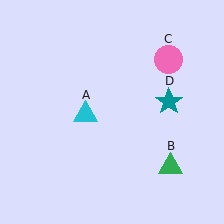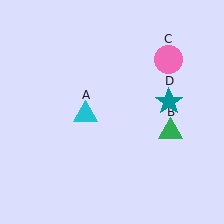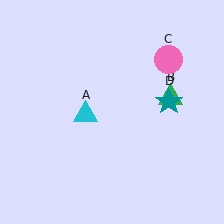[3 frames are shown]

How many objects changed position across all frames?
1 object changed position: green triangle (object B).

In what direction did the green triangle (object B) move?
The green triangle (object B) moved up.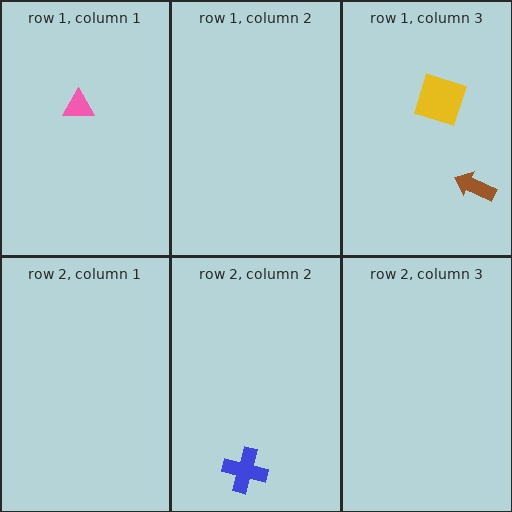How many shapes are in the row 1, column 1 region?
1.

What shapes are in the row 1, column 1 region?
The pink triangle.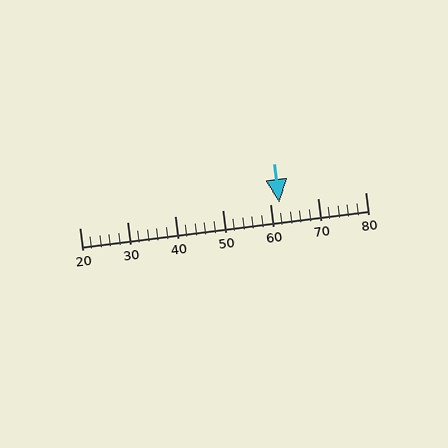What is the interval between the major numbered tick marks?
The major tick marks are spaced 10 units apart.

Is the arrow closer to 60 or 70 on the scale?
The arrow is closer to 60.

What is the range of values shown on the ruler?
The ruler shows values from 20 to 80.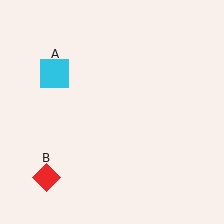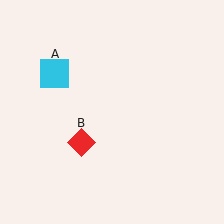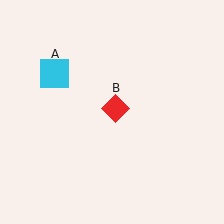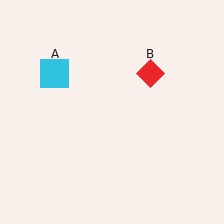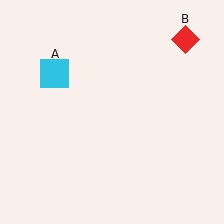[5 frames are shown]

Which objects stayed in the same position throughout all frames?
Cyan square (object A) remained stationary.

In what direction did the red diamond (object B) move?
The red diamond (object B) moved up and to the right.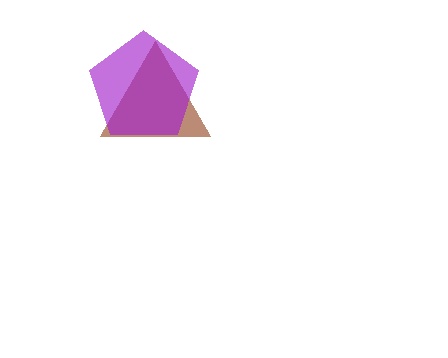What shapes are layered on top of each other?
The layered shapes are: a brown triangle, a purple pentagon.